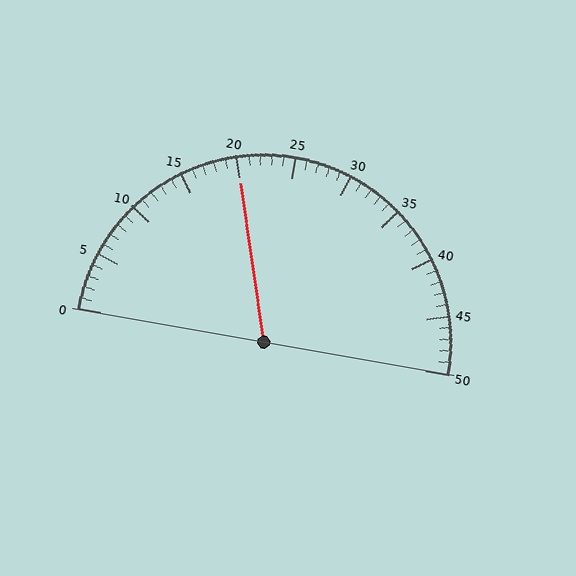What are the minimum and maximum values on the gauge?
The gauge ranges from 0 to 50.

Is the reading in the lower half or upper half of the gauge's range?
The reading is in the lower half of the range (0 to 50).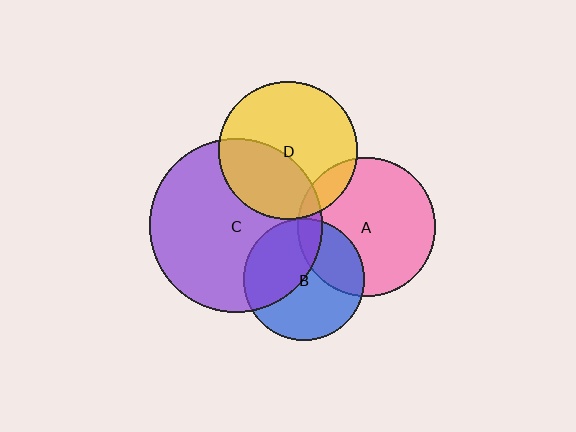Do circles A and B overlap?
Yes.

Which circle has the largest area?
Circle C (purple).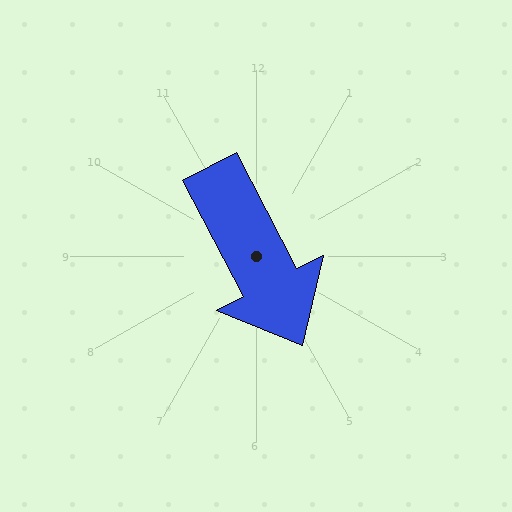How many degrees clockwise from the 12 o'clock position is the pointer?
Approximately 153 degrees.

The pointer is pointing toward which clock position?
Roughly 5 o'clock.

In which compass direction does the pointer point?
Southeast.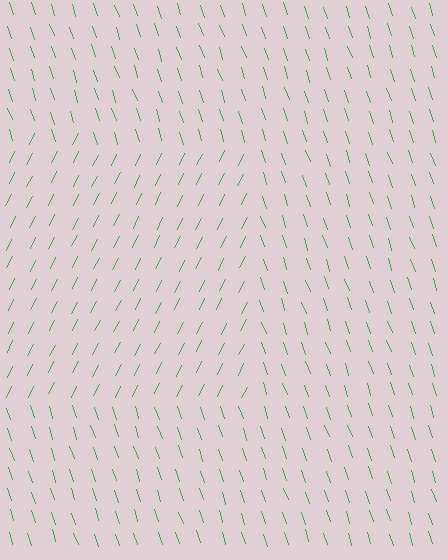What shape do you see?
I see a rectangle.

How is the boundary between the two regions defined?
The boundary is defined purely by a change in line orientation (approximately 45 degrees difference). All lines are the same color and thickness.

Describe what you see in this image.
The image is filled with small green line segments. A rectangle region in the image has lines oriented differently from the surrounding lines, creating a visible texture boundary.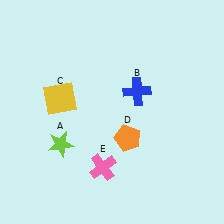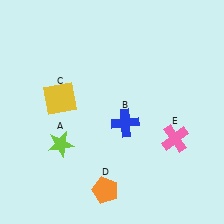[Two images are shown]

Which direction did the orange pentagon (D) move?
The orange pentagon (D) moved down.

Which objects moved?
The objects that moved are: the blue cross (B), the orange pentagon (D), the pink cross (E).